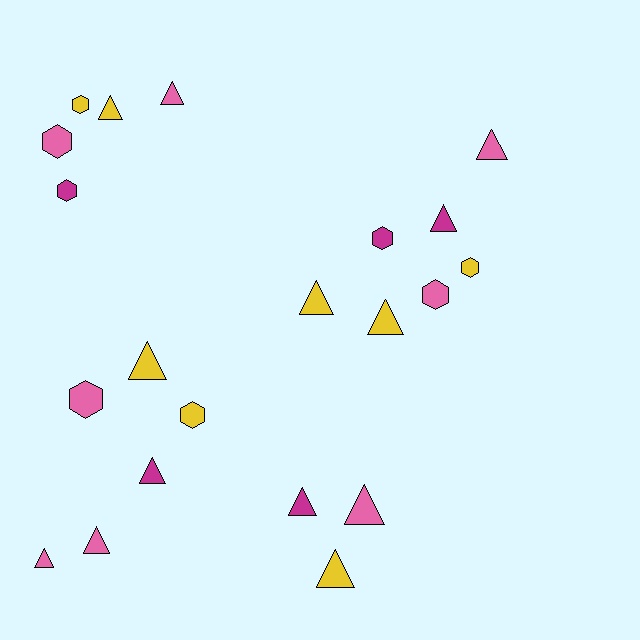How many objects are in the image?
There are 21 objects.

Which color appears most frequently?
Pink, with 8 objects.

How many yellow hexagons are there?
There are 3 yellow hexagons.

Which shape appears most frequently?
Triangle, with 13 objects.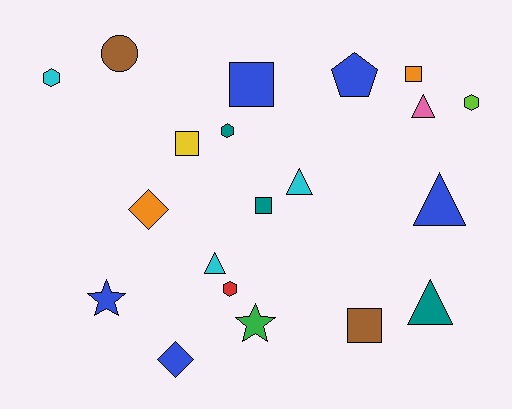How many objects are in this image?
There are 20 objects.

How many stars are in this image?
There are 2 stars.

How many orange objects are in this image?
There are 2 orange objects.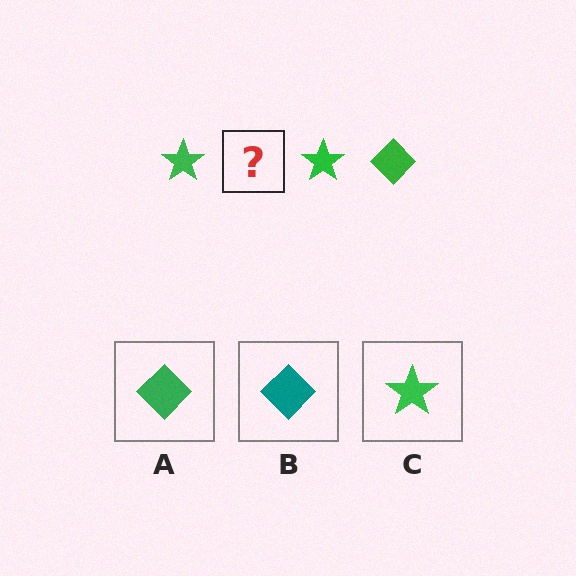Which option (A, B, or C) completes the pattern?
A.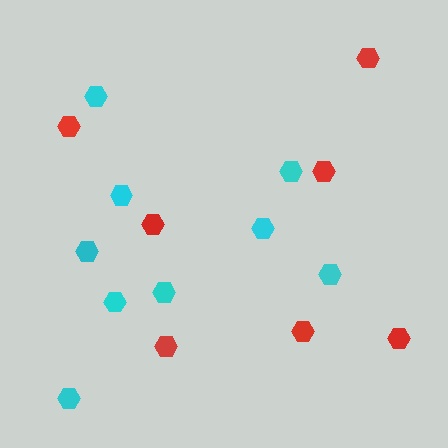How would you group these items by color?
There are 2 groups: one group of red hexagons (7) and one group of cyan hexagons (9).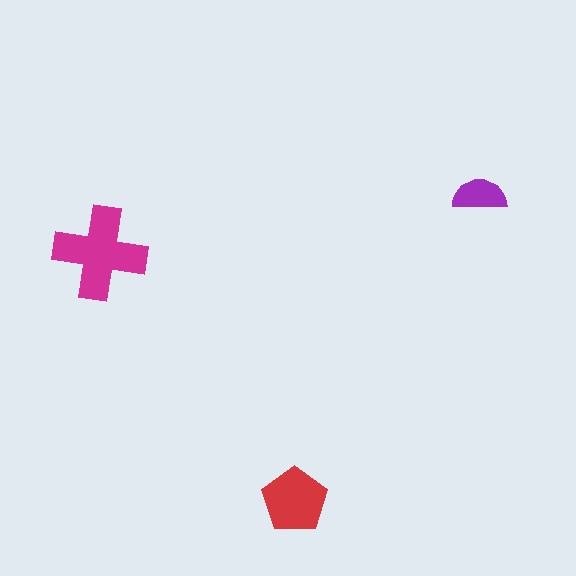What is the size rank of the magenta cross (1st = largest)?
1st.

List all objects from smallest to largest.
The purple semicircle, the red pentagon, the magenta cross.